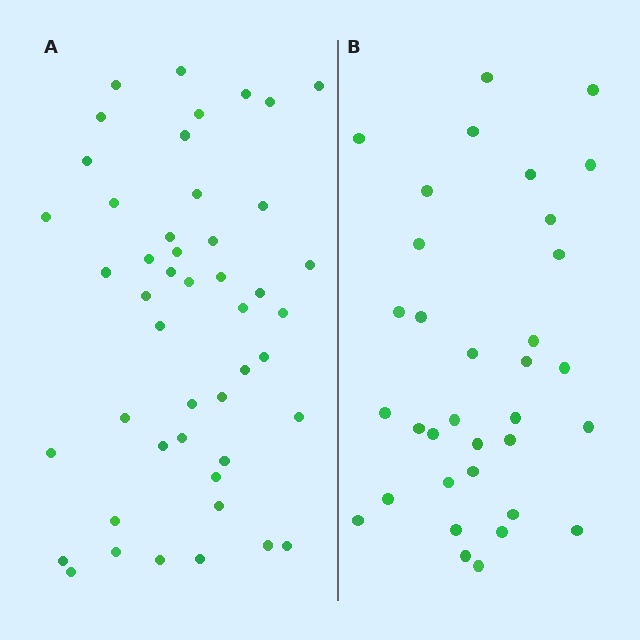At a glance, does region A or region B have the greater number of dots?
Region A (the left region) has more dots.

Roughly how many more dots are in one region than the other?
Region A has approximately 15 more dots than region B.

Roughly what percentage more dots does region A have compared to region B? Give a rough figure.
About 40% more.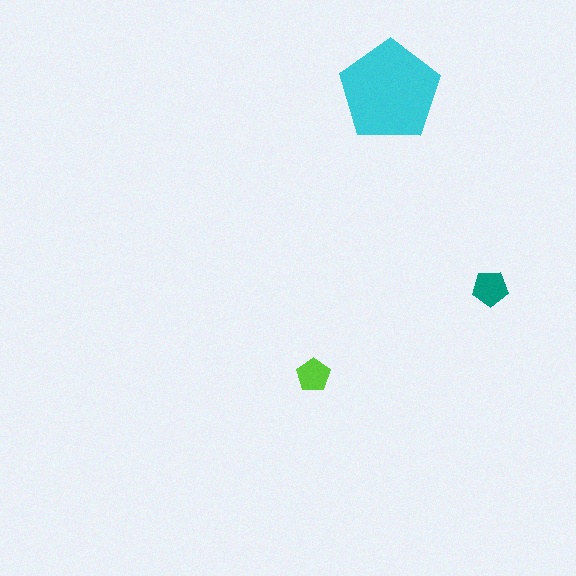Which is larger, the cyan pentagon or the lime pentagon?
The cyan one.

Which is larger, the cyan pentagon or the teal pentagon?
The cyan one.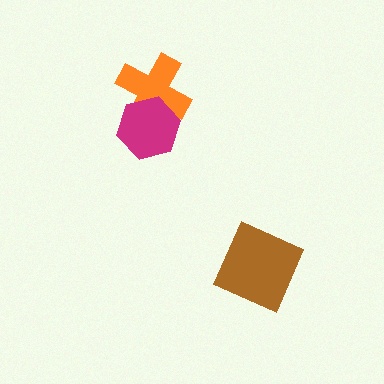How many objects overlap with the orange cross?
1 object overlaps with the orange cross.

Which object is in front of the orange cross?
The magenta hexagon is in front of the orange cross.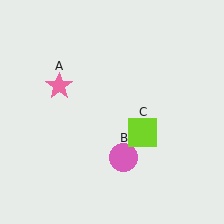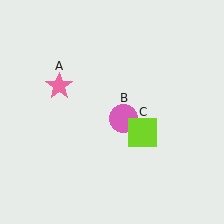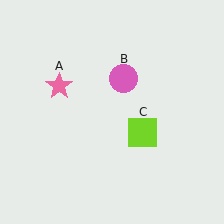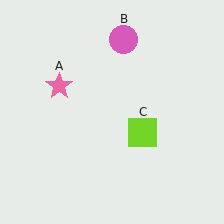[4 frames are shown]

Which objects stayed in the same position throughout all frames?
Pink star (object A) and lime square (object C) remained stationary.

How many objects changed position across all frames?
1 object changed position: pink circle (object B).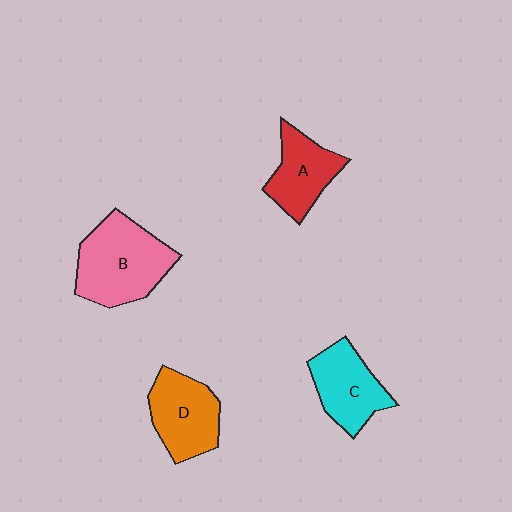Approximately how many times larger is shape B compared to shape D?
Approximately 1.3 times.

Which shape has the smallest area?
Shape A (red).